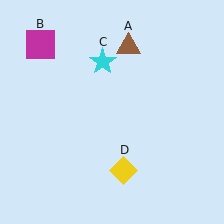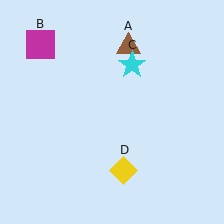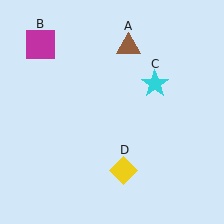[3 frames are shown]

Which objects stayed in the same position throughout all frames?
Brown triangle (object A) and magenta square (object B) and yellow diamond (object D) remained stationary.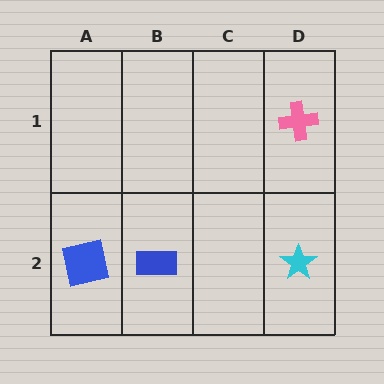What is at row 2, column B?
A blue rectangle.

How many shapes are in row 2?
3 shapes.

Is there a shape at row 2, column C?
No, that cell is empty.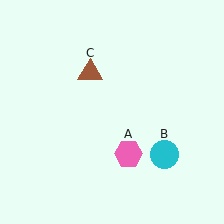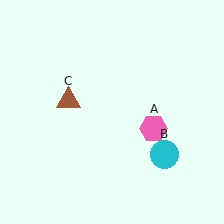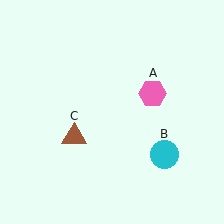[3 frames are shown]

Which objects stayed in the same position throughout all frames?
Cyan circle (object B) remained stationary.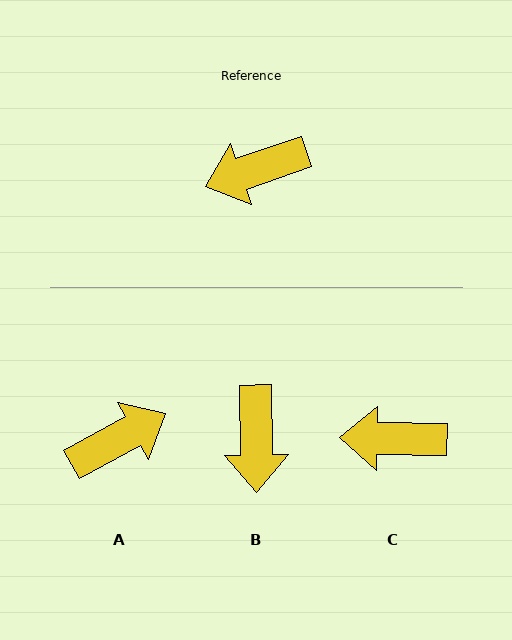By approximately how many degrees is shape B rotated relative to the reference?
Approximately 72 degrees counter-clockwise.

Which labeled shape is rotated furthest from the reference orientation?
A, about 170 degrees away.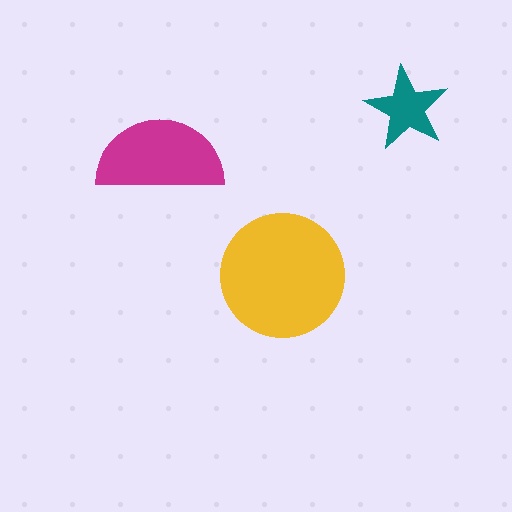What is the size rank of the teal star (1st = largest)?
3rd.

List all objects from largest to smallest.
The yellow circle, the magenta semicircle, the teal star.